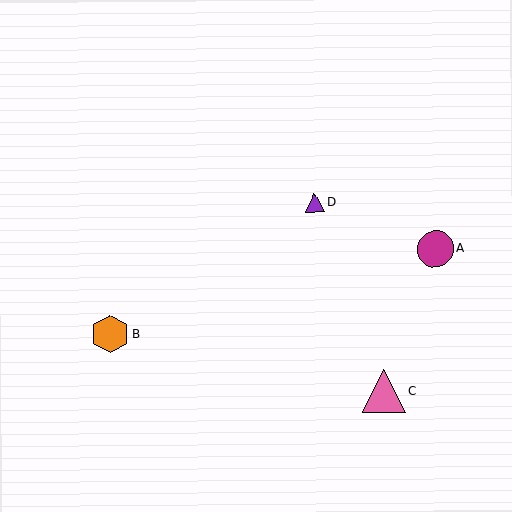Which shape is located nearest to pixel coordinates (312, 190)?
The purple triangle (labeled D) at (315, 203) is nearest to that location.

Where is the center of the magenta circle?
The center of the magenta circle is at (435, 249).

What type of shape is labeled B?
Shape B is an orange hexagon.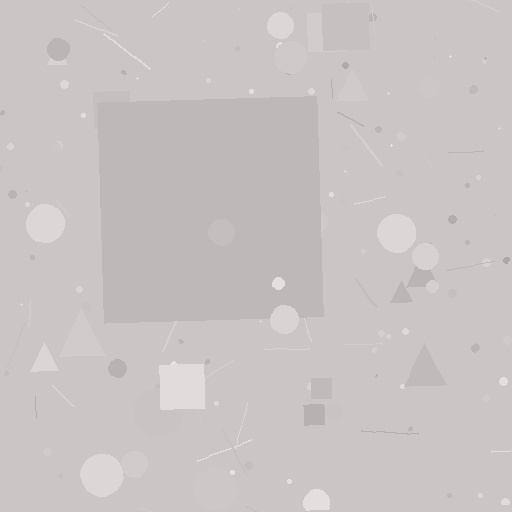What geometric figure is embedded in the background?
A square is embedded in the background.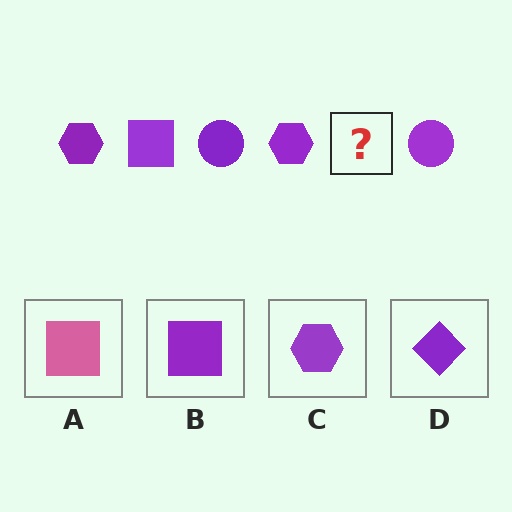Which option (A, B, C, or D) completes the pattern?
B.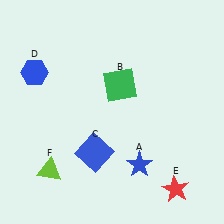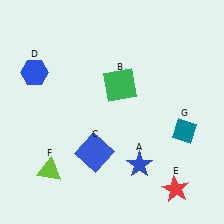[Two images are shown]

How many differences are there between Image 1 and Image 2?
There is 1 difference between the two images.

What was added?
A teal diamond (G) was added in Image 2.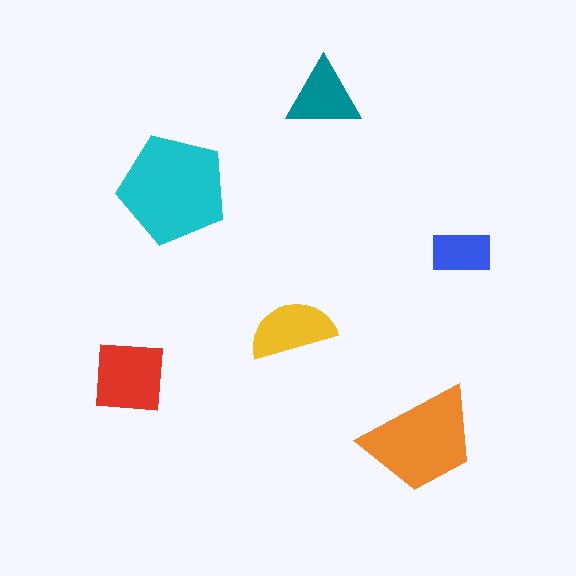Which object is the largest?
The cyan pentagon.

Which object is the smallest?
The blue rectangle.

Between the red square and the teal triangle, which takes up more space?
The red square.